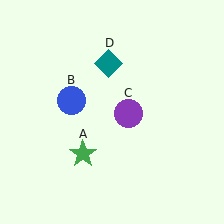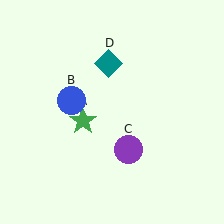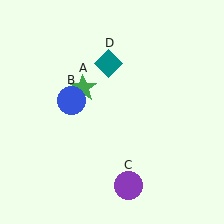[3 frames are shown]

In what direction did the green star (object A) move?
The green star (object A) moved up.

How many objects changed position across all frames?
2 objects changed position: green star (object A), purple circle (object C).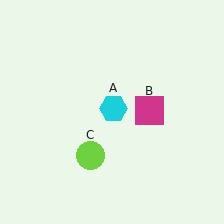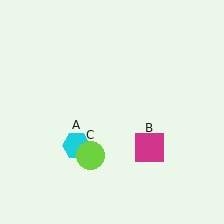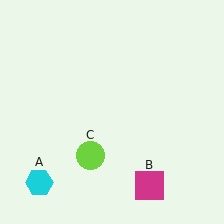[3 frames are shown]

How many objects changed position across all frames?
2 objects changed position: cyan hexagon (object A), magenta square (object B).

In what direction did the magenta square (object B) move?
The magenta square (object B) moved down.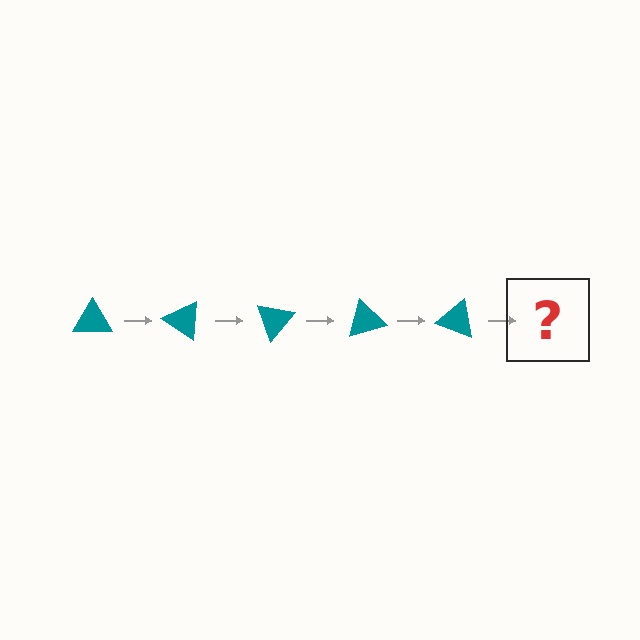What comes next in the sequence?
The next element should be a teal triangle rotated 175 degrees.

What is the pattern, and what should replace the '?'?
The pattern is that the triangle rotates 35 degrees each step. The '?' should be a teal triangle rotated 175 degrees.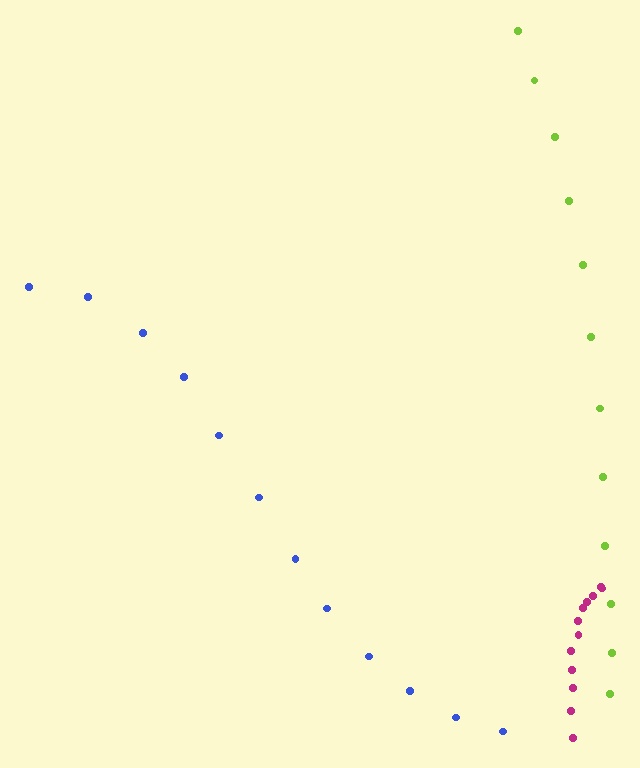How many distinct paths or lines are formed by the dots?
There are 3 distinct paths.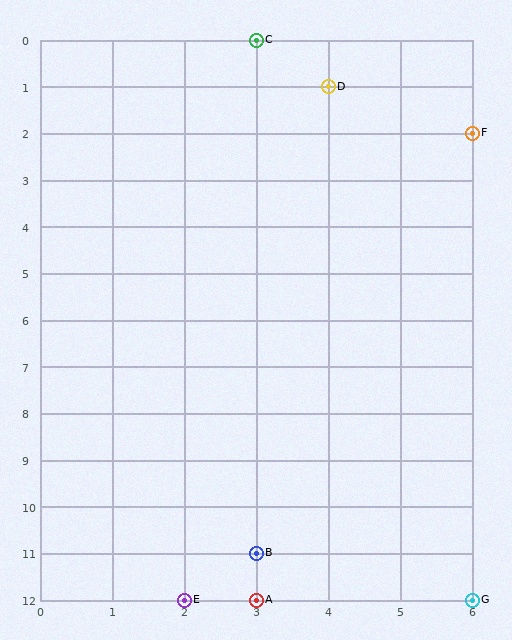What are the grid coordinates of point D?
Point D is at grid coordinates (4, 1).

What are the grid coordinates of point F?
Point F is at grid coordinates (6, 2).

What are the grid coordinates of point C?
Point C is at grid coordinates (3, 0).